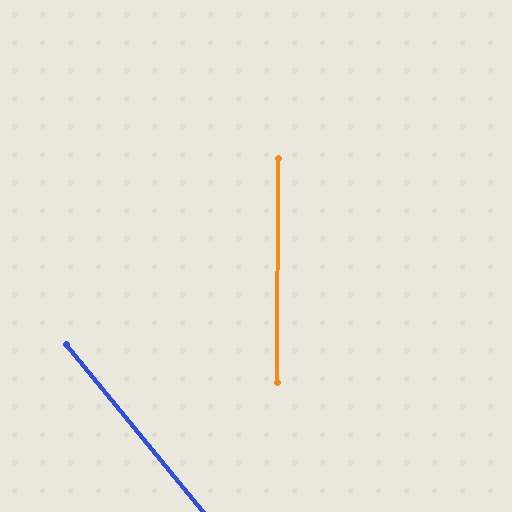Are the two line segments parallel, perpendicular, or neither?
Neither parallel nor perpendicular — they differ by about 40°.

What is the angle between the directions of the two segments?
Approximately 40 degrees.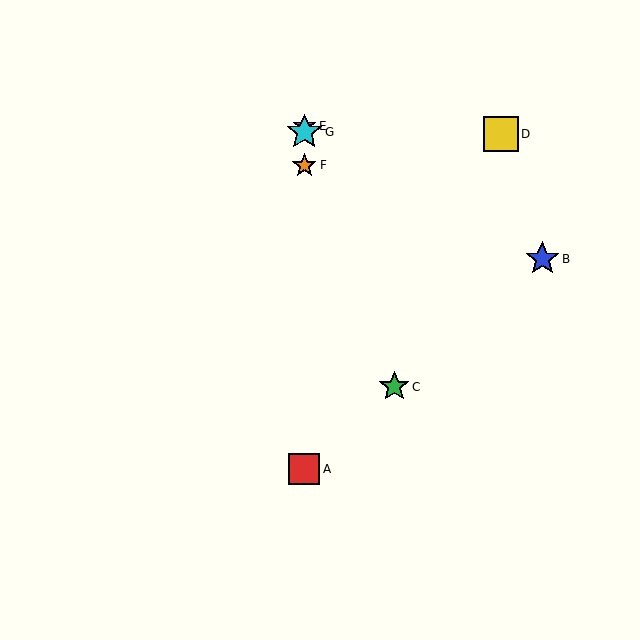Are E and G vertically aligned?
Yes, both are at x≈304.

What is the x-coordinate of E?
Object E is at x≈304.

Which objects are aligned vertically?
Objects A, E, F, G are aligned vertically.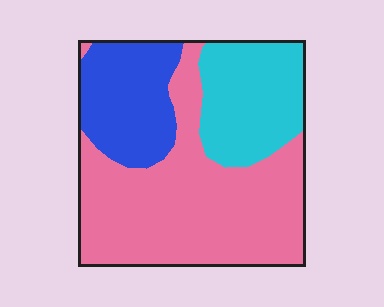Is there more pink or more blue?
Pink.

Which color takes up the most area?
Pink, at roughly 55%.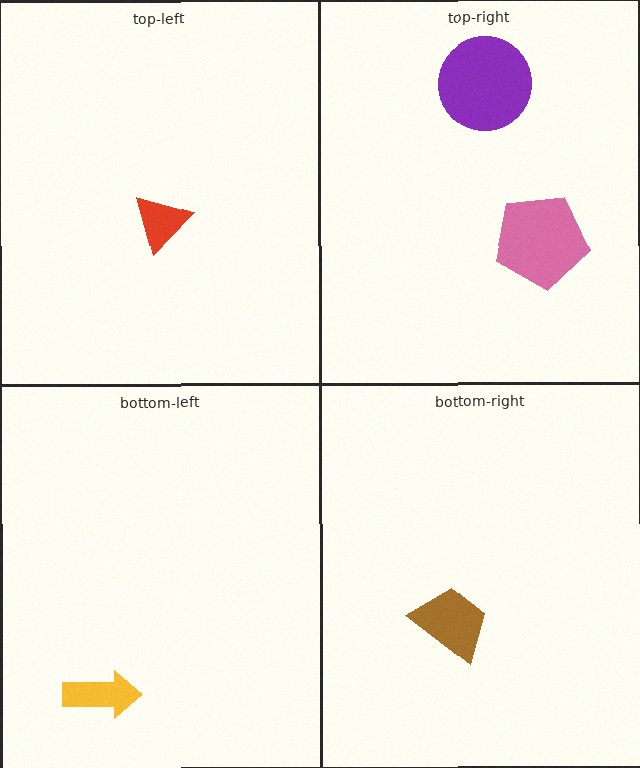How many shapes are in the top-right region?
2.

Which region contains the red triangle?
The top-left region.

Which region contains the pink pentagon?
The top-right region.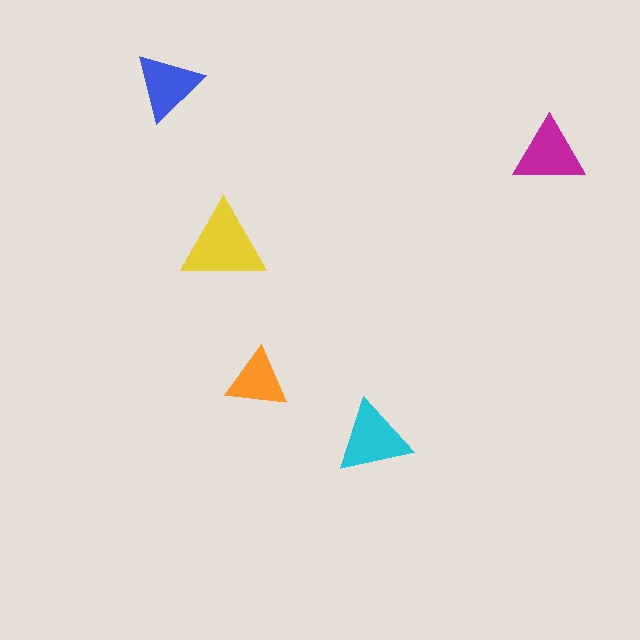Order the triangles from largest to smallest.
the yellow one, the cyan one, the magenta one, the blue one, the orange one.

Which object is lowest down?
The cyan triangle is bottommost.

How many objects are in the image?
There are 5 objects in the image.